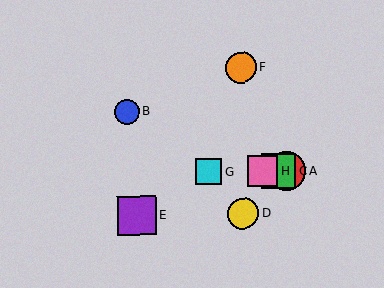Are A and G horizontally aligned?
Yes, both are at y≈171.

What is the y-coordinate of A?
Object A is at y≈171.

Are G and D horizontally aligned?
No, G is at y≈172 and D is at y≈214.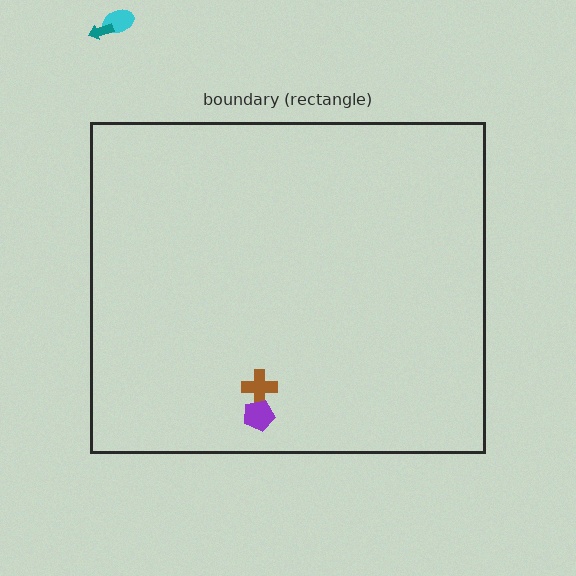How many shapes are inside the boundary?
2 inside, 2 outside.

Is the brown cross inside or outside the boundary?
Inside.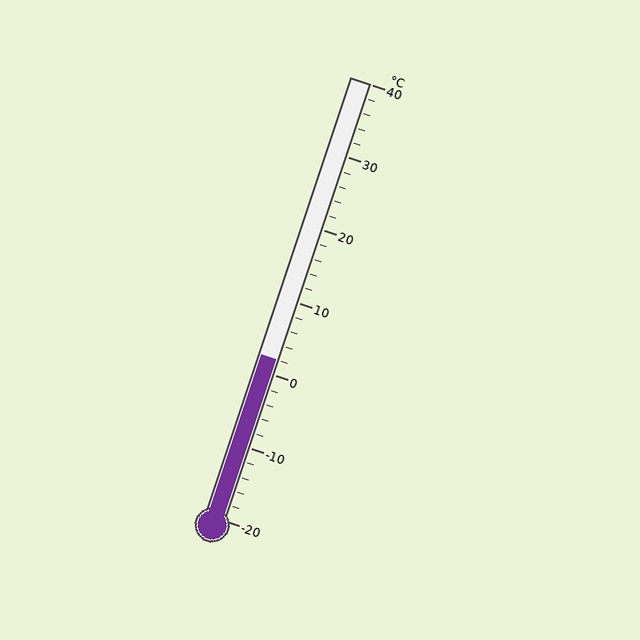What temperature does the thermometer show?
The thermometer shows approximately 2°C.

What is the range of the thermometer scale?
The thermometer scale ranges from -20°C to 40°C.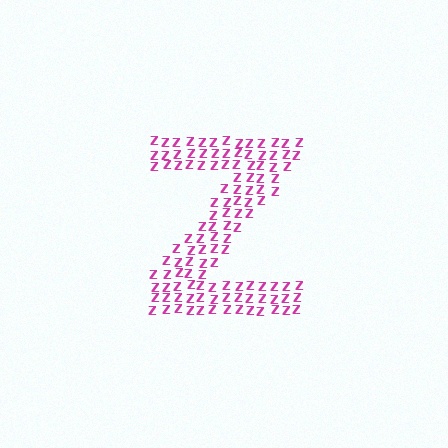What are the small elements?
The small elements are letter Z's.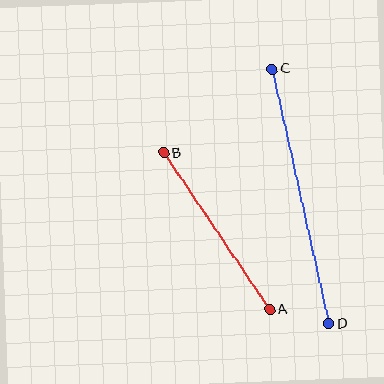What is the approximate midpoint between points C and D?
The midpoint is at approximately (301, 197) pixels.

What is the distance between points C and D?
The distance is approximately 261 pixels.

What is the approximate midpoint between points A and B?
The midpoint is at approximately (217, 231) pixels.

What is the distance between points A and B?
The distance is approximately 189 pixels.